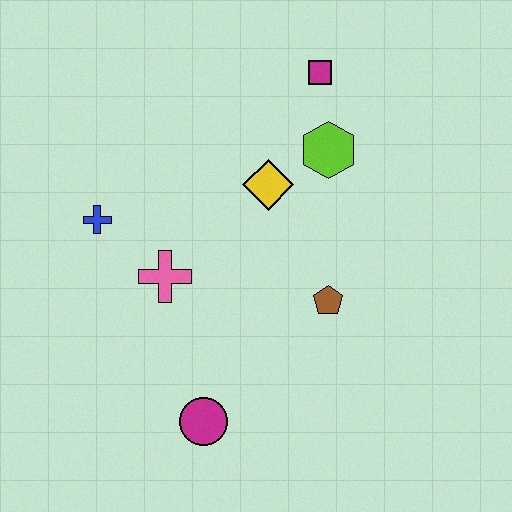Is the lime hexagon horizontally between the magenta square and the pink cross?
No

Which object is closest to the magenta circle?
The pink cross is closest to the magenta circle.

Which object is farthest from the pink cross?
The magenta square is farthest from the pink cross.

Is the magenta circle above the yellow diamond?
No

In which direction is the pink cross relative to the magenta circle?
The pink cross is above the magenta circle.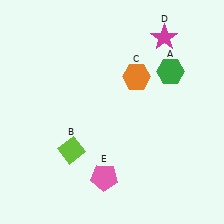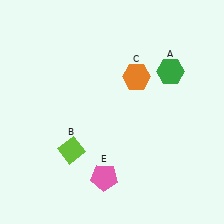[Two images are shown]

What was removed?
The magenta star (D) was removed in Image 2.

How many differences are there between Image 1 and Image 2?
There is 1 difference between the two images.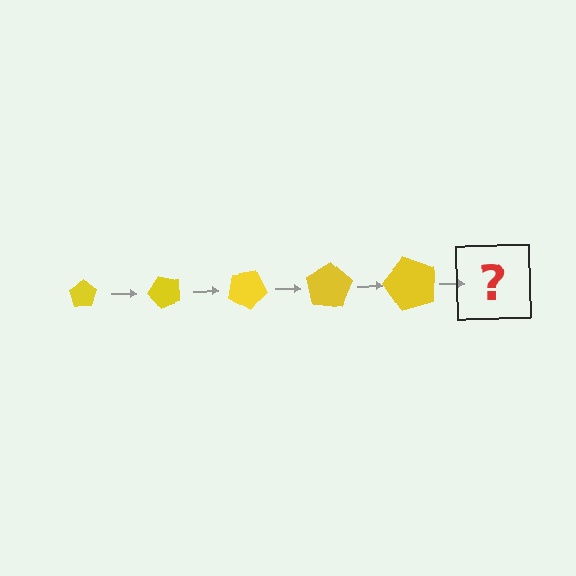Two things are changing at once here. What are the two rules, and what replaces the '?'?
The two rules are that the pentagon grows larger each step and it rotates 50 degrees each step. The '?' should be a pentagon, larger than the previous one and rotated 250 degrees from the start.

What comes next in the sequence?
The next element should be a pentagon, larger than the previous one and rotated 250 degrees from the start.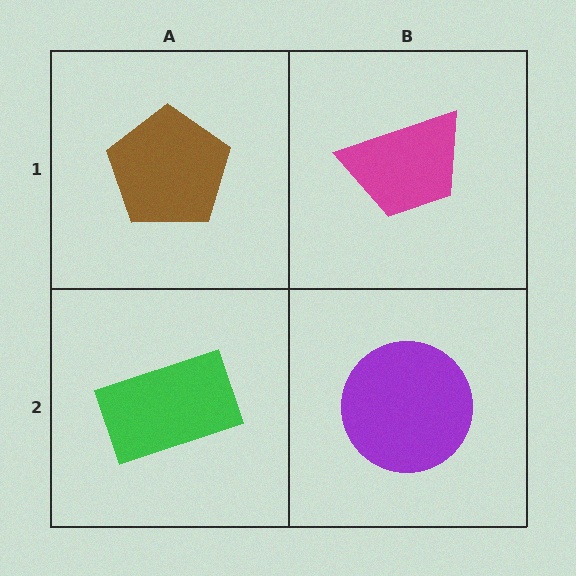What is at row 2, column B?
A purple circle.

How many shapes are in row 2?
2 shapes.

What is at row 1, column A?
A brown pentagon.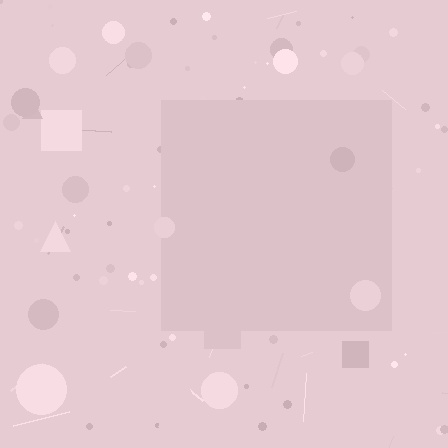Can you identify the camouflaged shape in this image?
The camouflaged shape is a square.